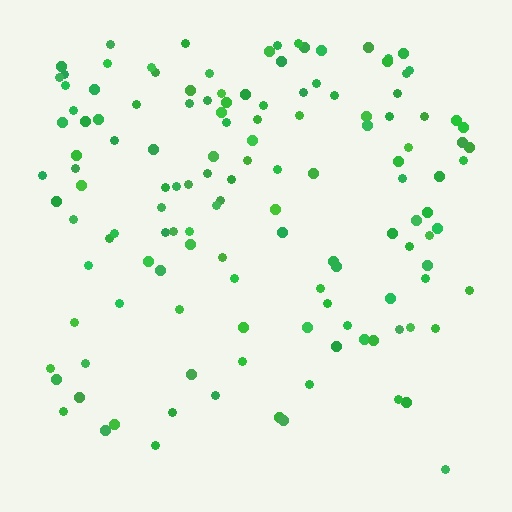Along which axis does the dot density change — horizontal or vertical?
Vertical.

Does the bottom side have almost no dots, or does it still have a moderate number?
Still a moderate number, just noticeably fewer than the top.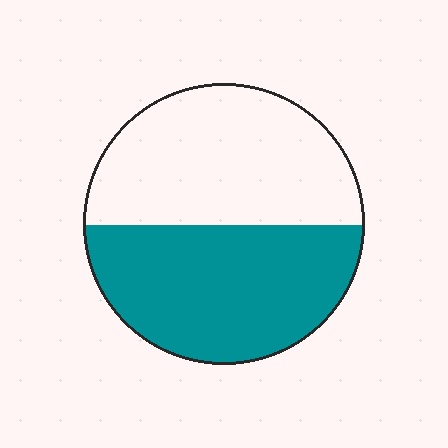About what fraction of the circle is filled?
About one half (1/2).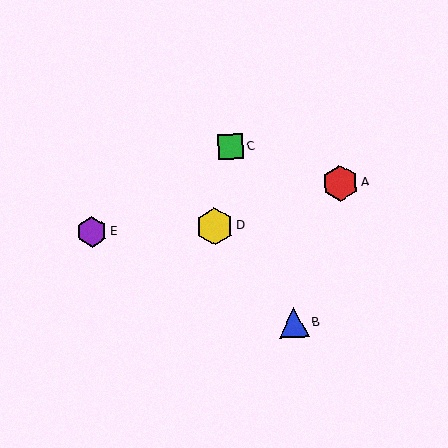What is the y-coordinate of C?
Object C is at y≈146.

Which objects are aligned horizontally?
Objects D, E are aligned horizontally.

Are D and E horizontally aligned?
Yes, both are at y≈226.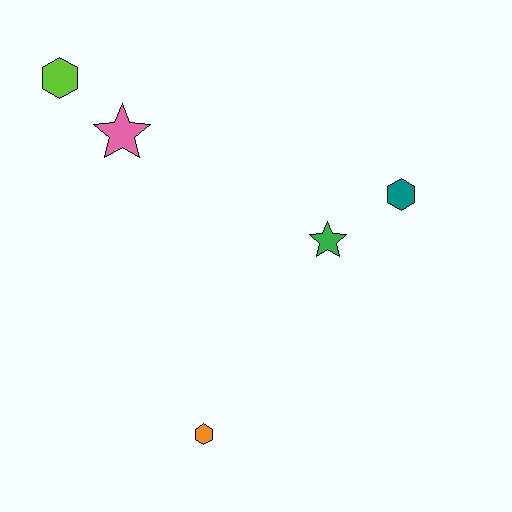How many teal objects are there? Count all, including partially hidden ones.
There is 1 teal object.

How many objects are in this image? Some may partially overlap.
There are 5 objects.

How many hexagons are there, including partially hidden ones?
There are 3 hexagons.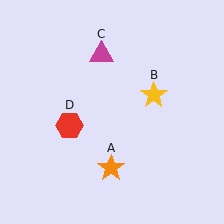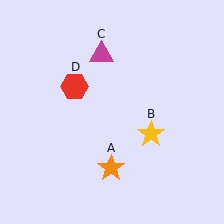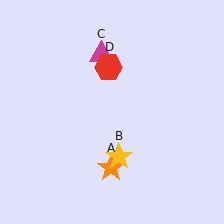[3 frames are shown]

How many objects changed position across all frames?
2 objects changed position: yellow star (object B), red hexagon (object D).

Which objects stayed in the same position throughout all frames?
Orange star (object A) and magenta triangle (object C) remained stationary.